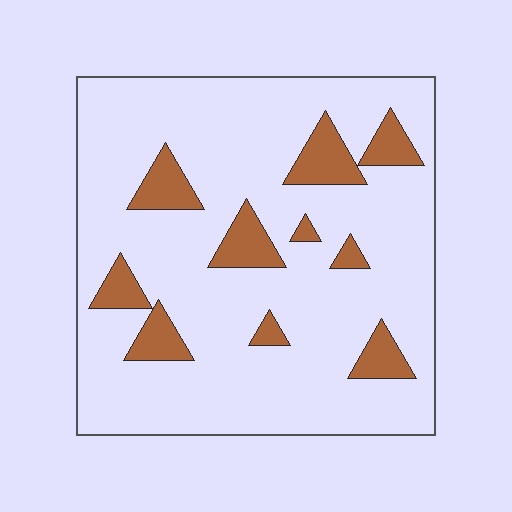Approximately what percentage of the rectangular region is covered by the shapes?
Approximately 15%.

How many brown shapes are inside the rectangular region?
10.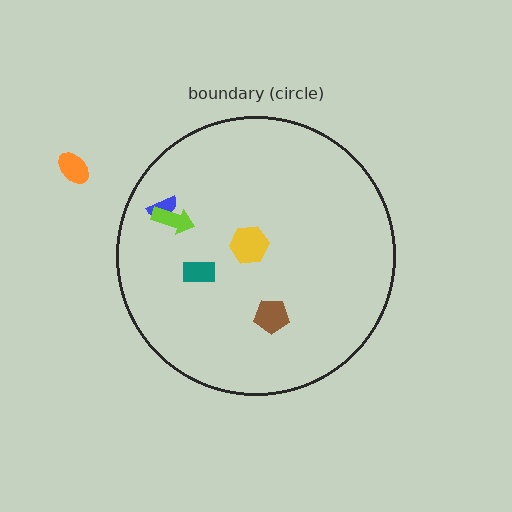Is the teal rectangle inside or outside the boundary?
Inside.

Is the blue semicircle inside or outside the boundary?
Inside.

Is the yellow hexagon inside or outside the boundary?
Inside.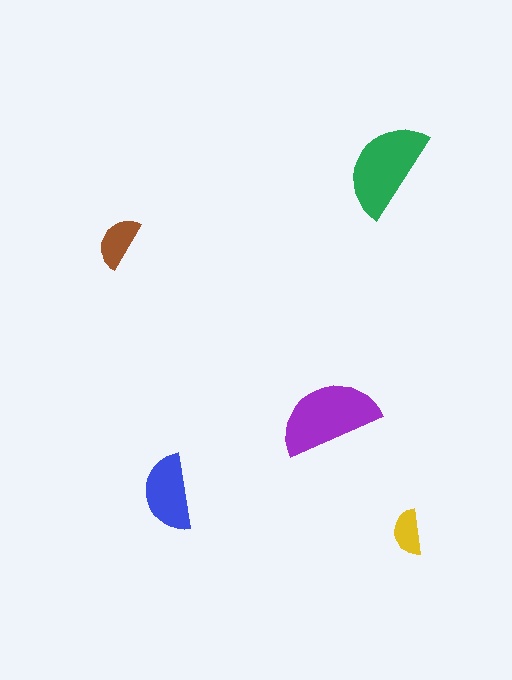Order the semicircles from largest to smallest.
the purple one, the green one, the blue one, the brown one, the yellow one.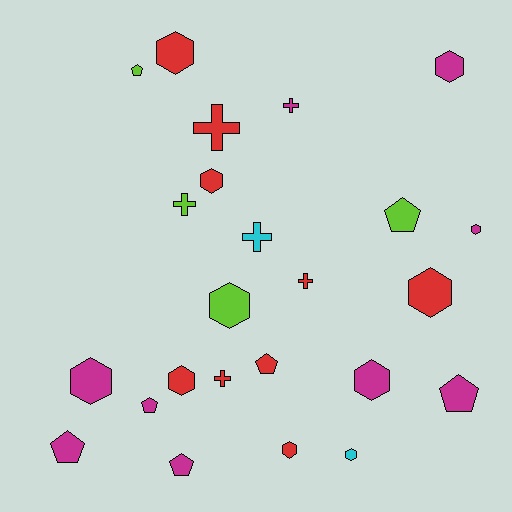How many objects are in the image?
There are 24 objects.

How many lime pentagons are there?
There are 2 lime pentagons.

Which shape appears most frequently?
Hexagon, with 11 objects.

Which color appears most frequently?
Red, with 9 objects.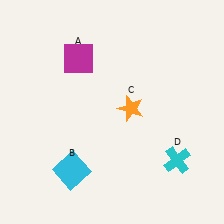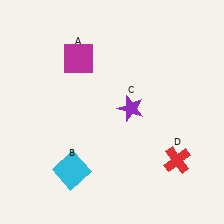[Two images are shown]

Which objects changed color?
C changed from orange to purple. D changed from cyan to red.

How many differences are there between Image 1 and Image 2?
There are 2 differences between the two images.